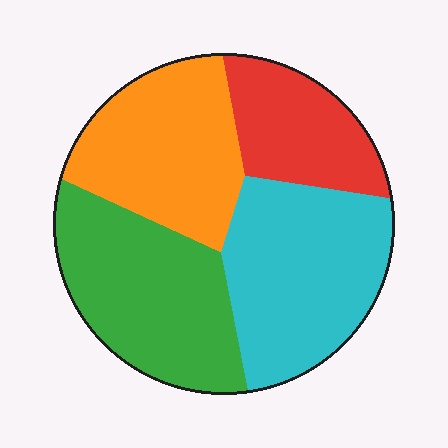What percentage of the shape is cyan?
Cyan takes up between a sixth and a third of the shape.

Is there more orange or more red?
Orange.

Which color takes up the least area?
Red, at roughly 15%.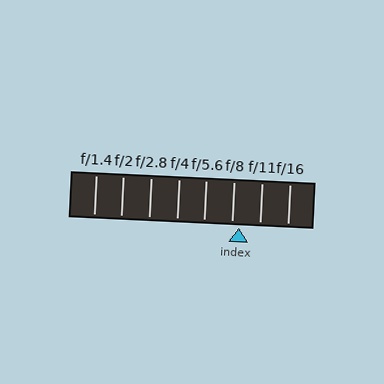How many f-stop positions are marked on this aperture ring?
There are 8 f-stop positions marked.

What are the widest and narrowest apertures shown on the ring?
The widest aperture shown is f/1.4 and the narrowest is f/16.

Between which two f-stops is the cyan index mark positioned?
The index mark is between f/8 and f/11.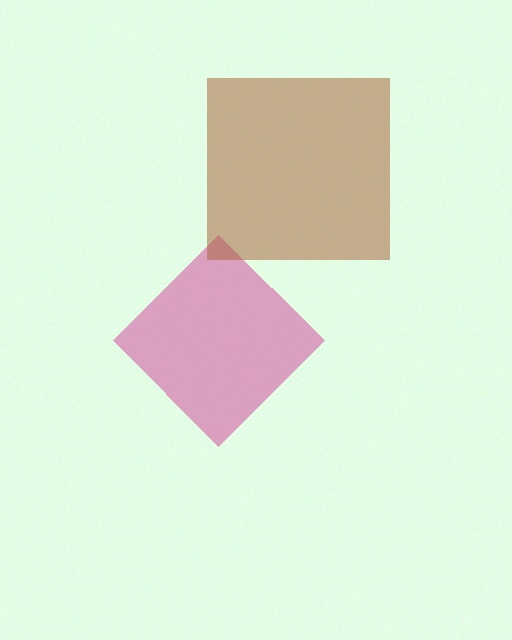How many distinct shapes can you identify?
There are 2 distinct shapes: a magenta diamond, a brown square.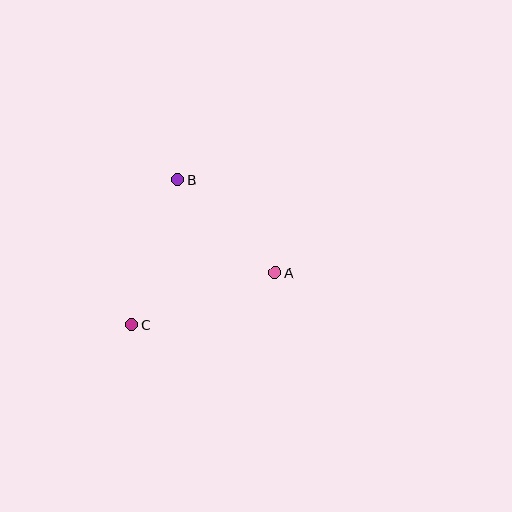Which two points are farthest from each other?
Points A and C are farthest from each other.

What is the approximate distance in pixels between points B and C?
The distance between B and C is approximately 152 pixels.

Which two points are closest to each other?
Points A and B are closest to each other.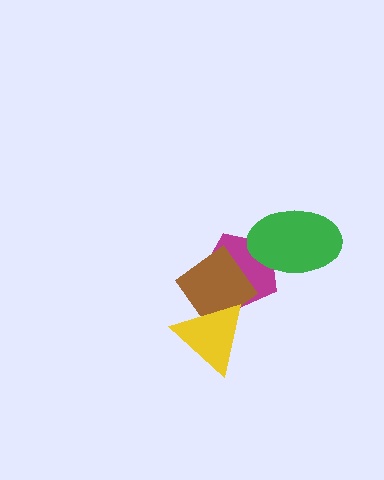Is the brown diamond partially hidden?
Yes, it is partially covered by another shape.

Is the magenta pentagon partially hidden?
Yes, it is partially covered by another shape.